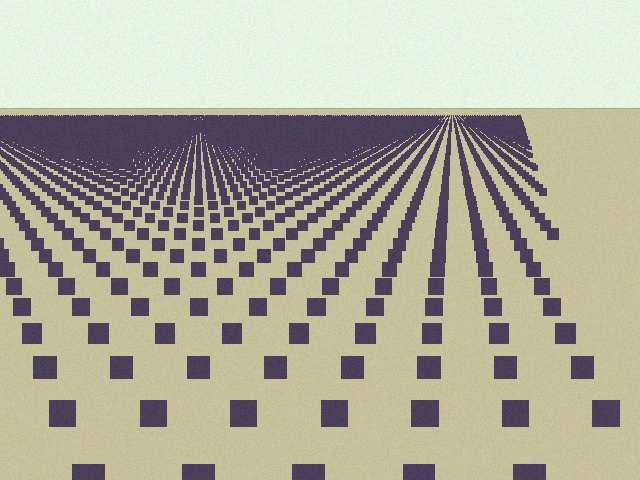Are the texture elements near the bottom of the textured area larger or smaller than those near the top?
Larger. Near the bottom, elements are closer to the viewer and appear at a bigger on-screen size.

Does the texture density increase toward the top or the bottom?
Density increases toward the top.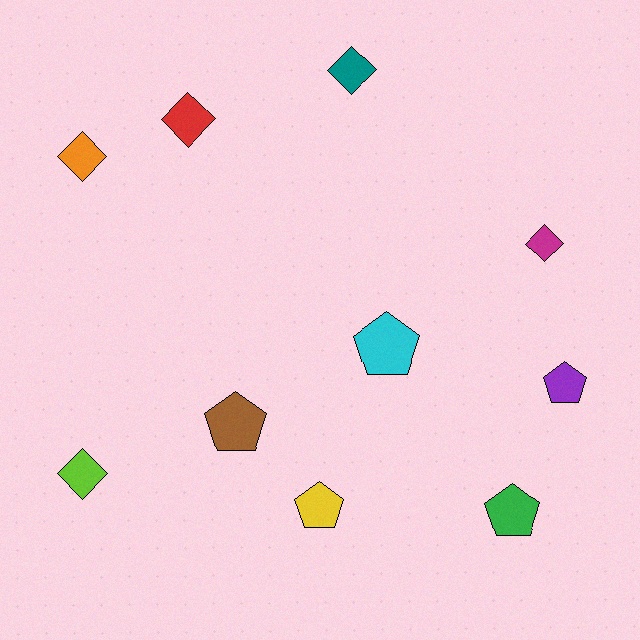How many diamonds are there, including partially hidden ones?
There are 5 diamonds.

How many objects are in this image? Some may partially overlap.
There are 10 objects.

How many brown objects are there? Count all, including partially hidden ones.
There is 1 brown object.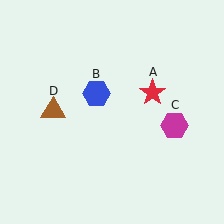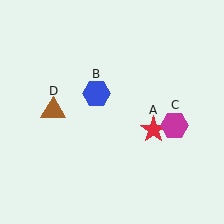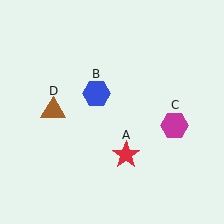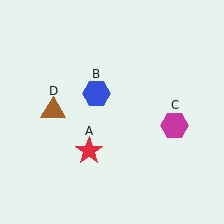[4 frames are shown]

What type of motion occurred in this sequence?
The red star (object A) rotated clockwise around the center of the scene.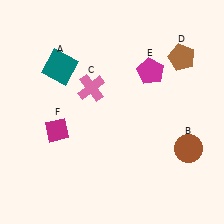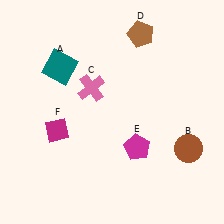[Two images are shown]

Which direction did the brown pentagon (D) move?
The brown pentagon (D) moved left.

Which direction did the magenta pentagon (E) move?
The magenta pentagon (E) moved down.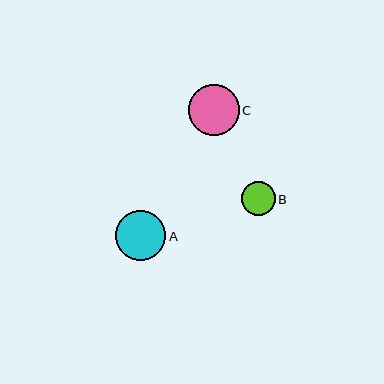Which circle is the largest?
Circle C is the largest with a size of approximately 51 pixels.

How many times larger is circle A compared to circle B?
Circle A is approximately 1.5 times the size of circle B.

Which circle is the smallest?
Circle B is the smallest with a size of approximately 34 pixels.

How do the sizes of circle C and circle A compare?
Circle C and circle A are approximately the same size.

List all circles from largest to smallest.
From largest to smallest: C, A, B.